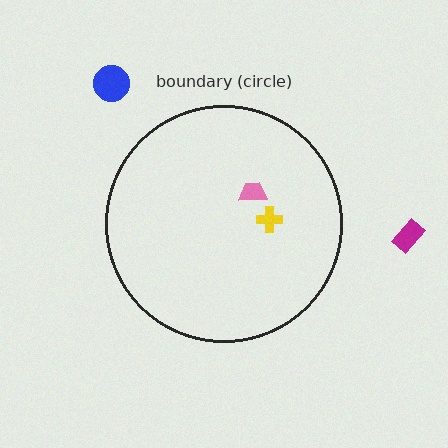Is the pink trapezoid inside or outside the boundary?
Inside.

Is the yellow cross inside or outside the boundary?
Inside.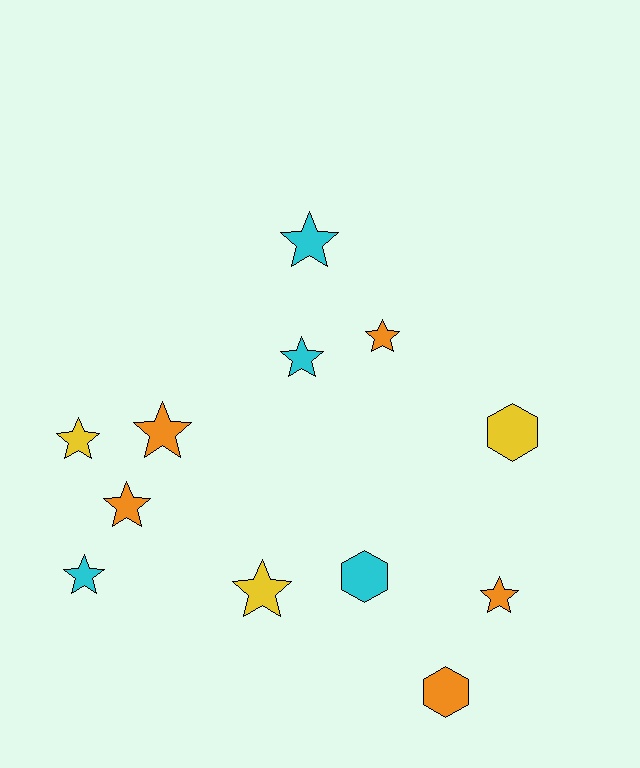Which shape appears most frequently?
Star, with 9 objects.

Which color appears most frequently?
Orange, with 5 objects.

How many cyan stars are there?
There are 3 cyan stars.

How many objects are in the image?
There are 12 objects.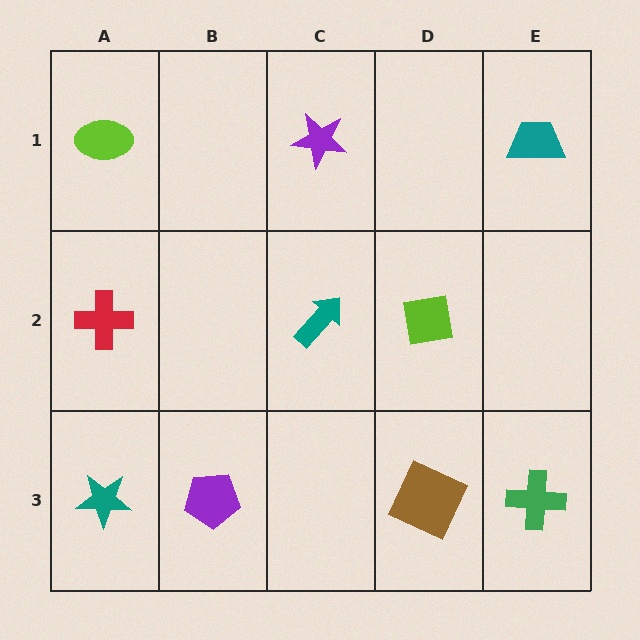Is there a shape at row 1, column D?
No, that cell is empty.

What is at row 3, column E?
A green cross.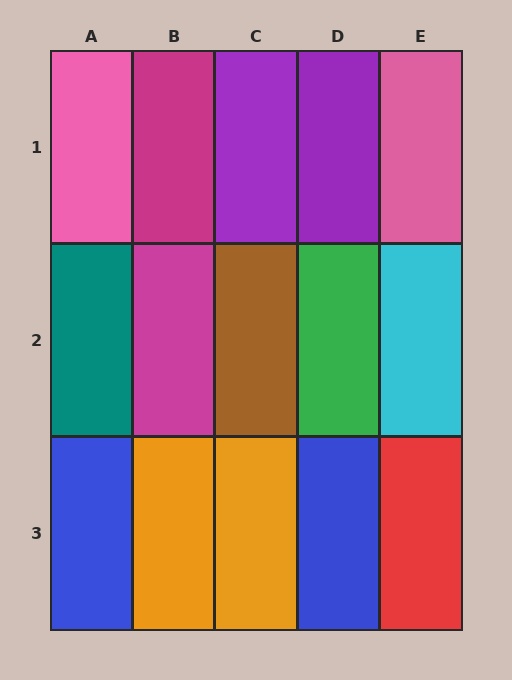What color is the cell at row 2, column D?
Green.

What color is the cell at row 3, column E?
Red.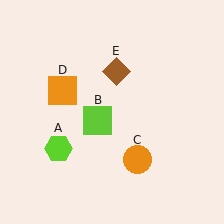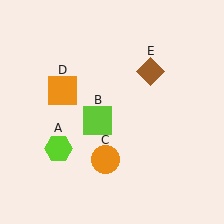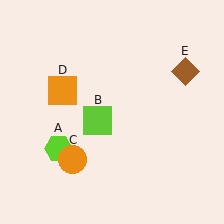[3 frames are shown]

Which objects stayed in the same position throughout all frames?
Lime hexagon (object A) and lime square (object B) and orange square (object D) remained stationary.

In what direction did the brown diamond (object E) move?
The brown diamond (object E) moved right.